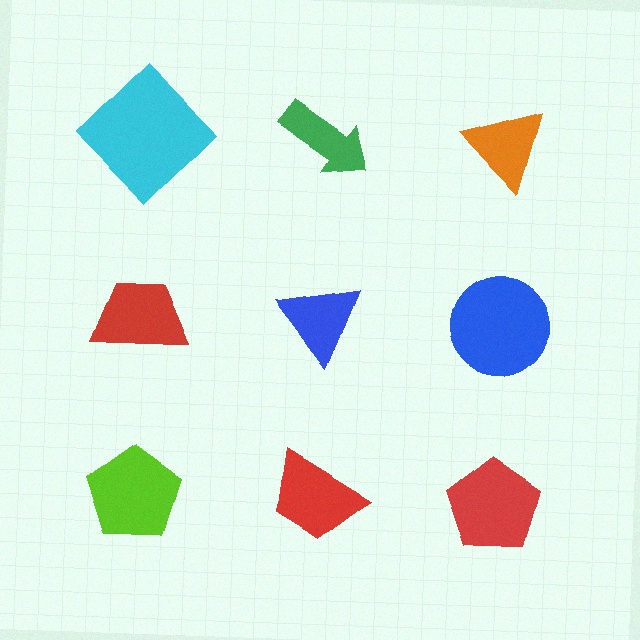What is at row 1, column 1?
A cyan diamond.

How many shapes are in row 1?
3 shapes.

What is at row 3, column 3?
A red pentagon.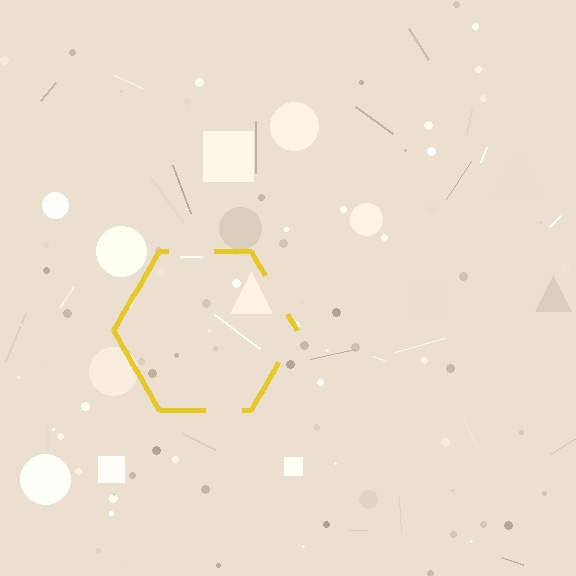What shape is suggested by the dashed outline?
The dashed outline suggests a hexagon.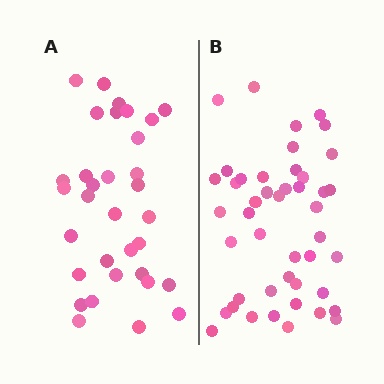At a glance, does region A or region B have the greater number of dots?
Region B (the right region) has more dots.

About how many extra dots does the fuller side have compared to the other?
Region B has roughly 12 or so more dots than region A.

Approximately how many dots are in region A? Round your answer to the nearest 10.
About 30 dots. (The exact count is 33, which rounds to 30.)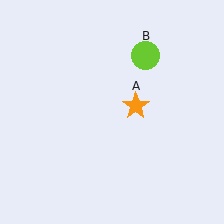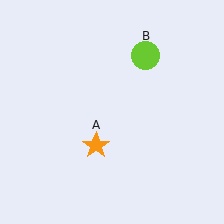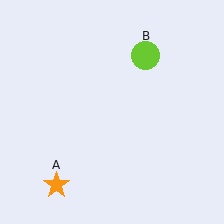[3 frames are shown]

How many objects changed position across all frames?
1 object changed position: orange star (object A).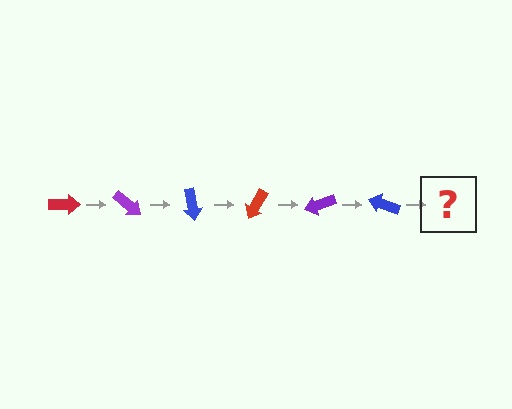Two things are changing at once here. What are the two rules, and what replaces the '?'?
The two rules are that it rotates 40 degrees each step and the color cycles through red, purple, and blue. The '?' should be a red arrow, rotated 240 degrees from the start.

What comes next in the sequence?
The next element should be a red arrow, rotated 240 degrees from the start.